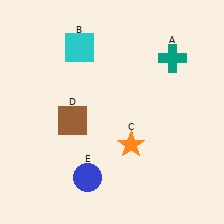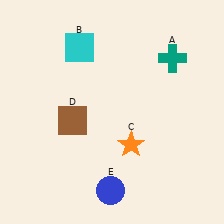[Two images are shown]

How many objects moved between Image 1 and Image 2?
1 object moved between the two images.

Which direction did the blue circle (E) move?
The blue circle (E) moved right.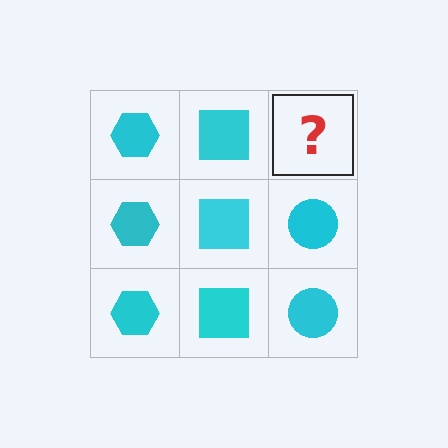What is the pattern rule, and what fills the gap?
The rule is that each column has a consistent shape. The gap should be filled with a cyan circle.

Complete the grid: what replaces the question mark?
The question mark should be replaced with a cyan circle.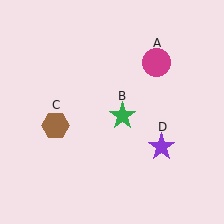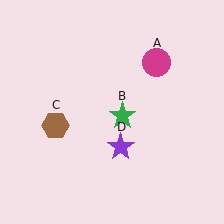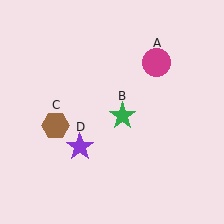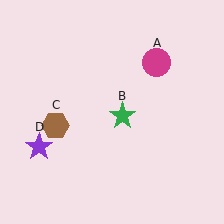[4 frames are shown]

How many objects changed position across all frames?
1 object changed position: purple star (object D).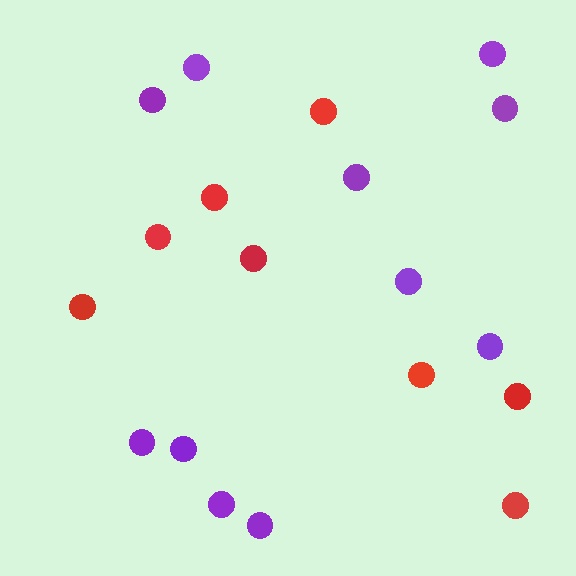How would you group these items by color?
There are 2 groups: one group of red circles (8) and one group of purple circles (11).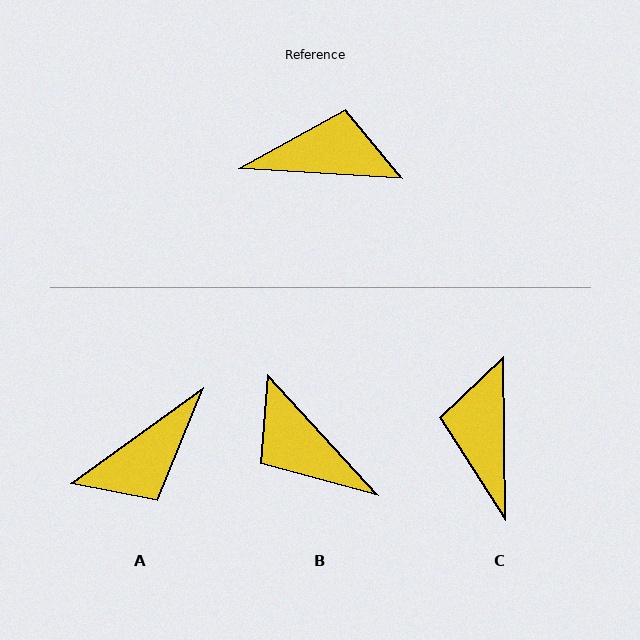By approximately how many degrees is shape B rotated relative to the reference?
Approximately 136 degrees counter-clockwise.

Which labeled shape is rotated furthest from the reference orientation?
A, about 141 degrees away.